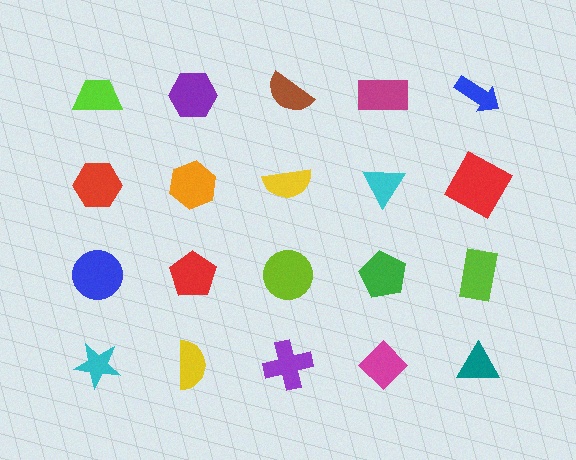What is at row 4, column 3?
A purple cross.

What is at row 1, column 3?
A brown semicircle.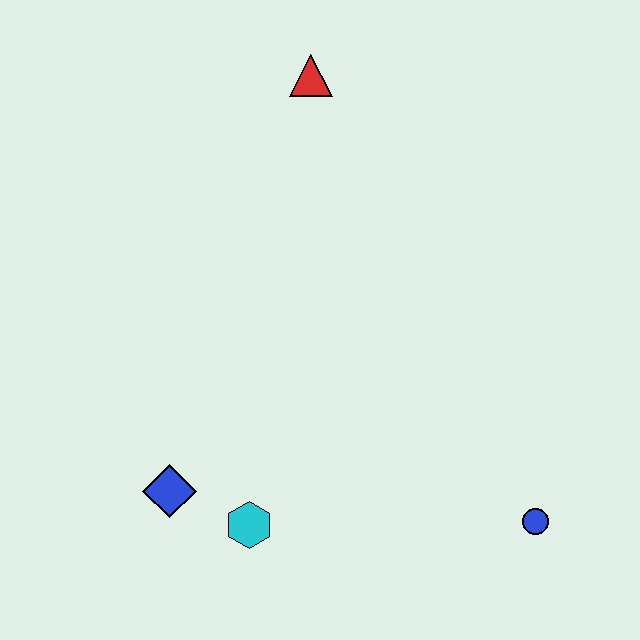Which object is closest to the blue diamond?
The cyan hexagon is closest to the blue diamond.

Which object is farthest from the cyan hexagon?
The red triangle is farthest from the cyan hexagon.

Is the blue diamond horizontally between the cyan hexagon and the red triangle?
No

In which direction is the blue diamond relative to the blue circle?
The blue diamond is to the left of the blue circle.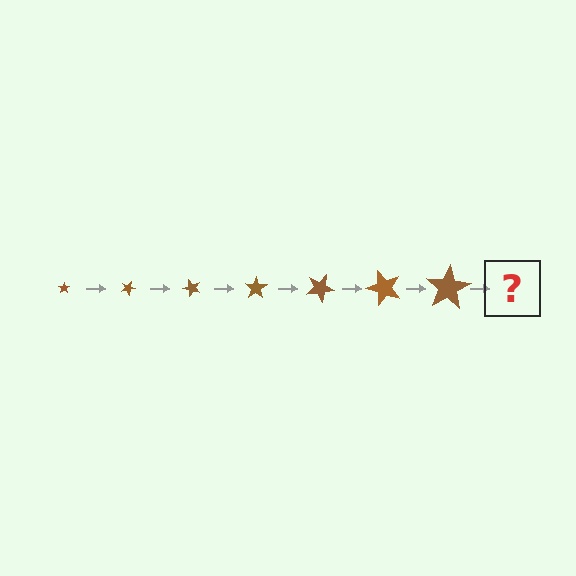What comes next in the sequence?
The next element should be a star, larger than the previous one and rotated 175 degrees from the start.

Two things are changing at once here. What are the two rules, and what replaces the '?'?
The two rules are that the star grows larger each step and it rotates 25 degrees each step. The '?' should be a star, larger than the previous one and rotated 175 degrees from the start.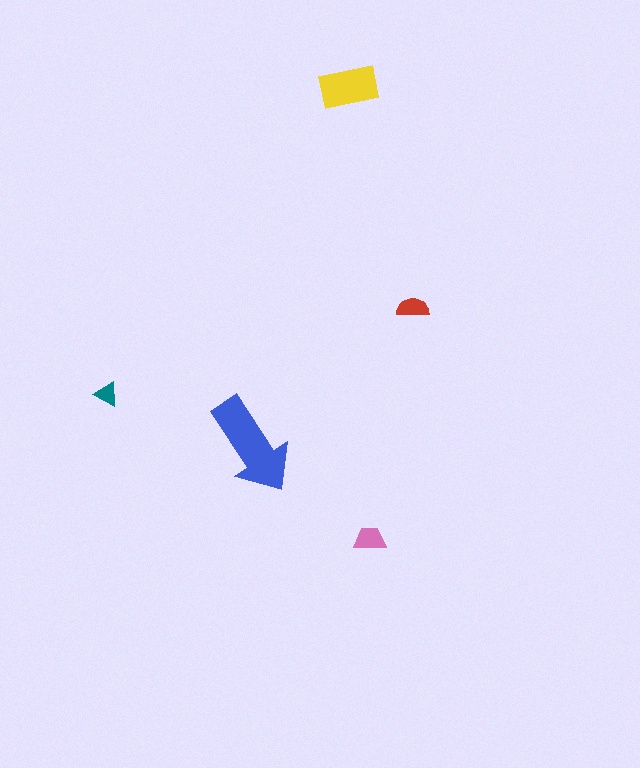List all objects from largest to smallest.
The blue arrow, the yellow rectangle, the pink trapezoid, the red semicircle, the teal triangle.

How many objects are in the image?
There are 5 objects in the image.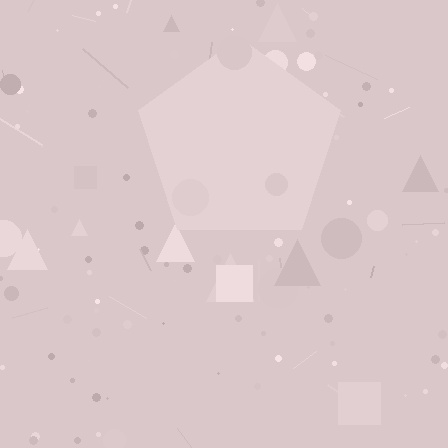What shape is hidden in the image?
A pentagon is hidden in the image.